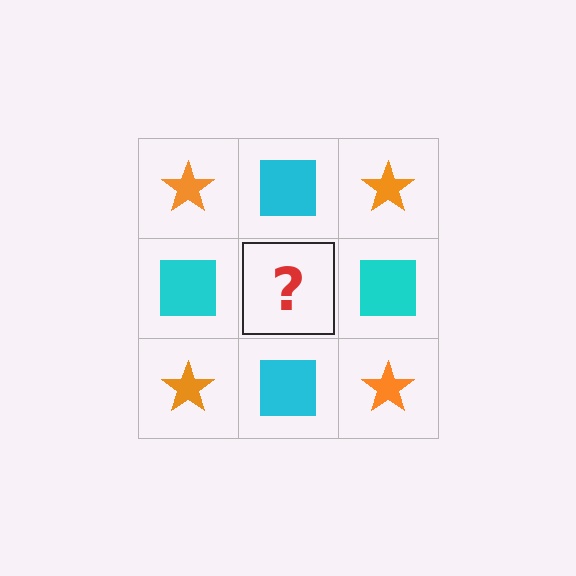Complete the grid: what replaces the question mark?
The question mark should be replaced with an orange star.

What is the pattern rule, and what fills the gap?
The rule is that it alternates orange star and cyan square in a checkerboard pattern. The gap should be filled with an orange star.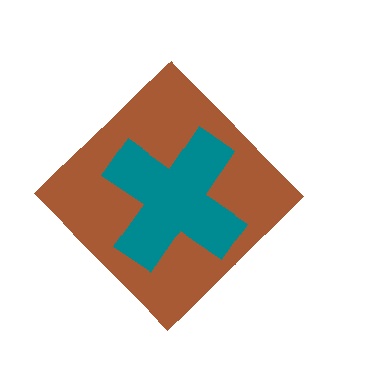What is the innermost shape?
The teal cross.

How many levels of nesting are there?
2.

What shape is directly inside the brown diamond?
The teal cross.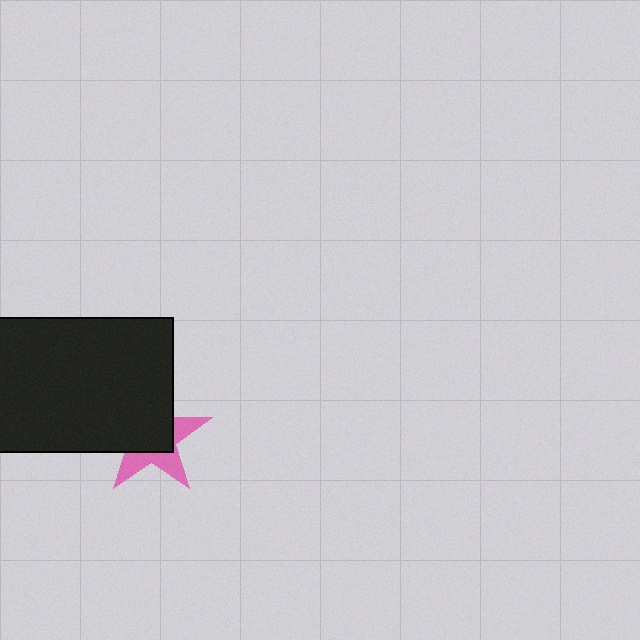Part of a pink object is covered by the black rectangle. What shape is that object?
It is a star.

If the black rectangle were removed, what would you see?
You would see the complete pink star.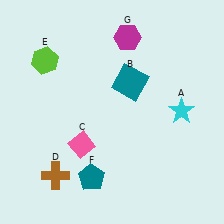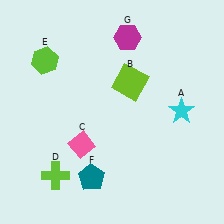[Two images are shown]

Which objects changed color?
B changed from teal to lime. D changed from brown to lime.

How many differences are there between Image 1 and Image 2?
There are 2 differences between the two images.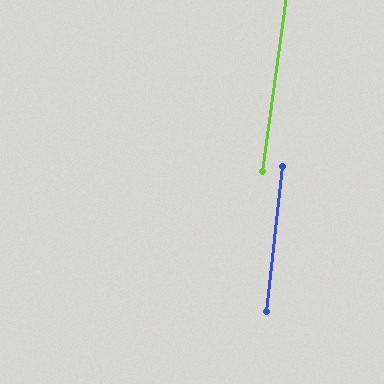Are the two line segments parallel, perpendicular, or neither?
Parallel — their directions differ by only 1.5°.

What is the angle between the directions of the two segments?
Approximately 2 degrees.